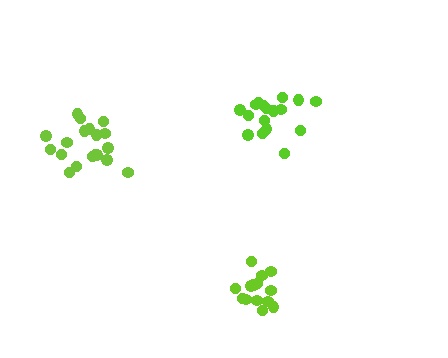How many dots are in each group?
Group 1: 18 dots, Group 2: 19 dots, Group 3: 15 dots (52 total).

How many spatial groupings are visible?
There are 3 spatial groupings.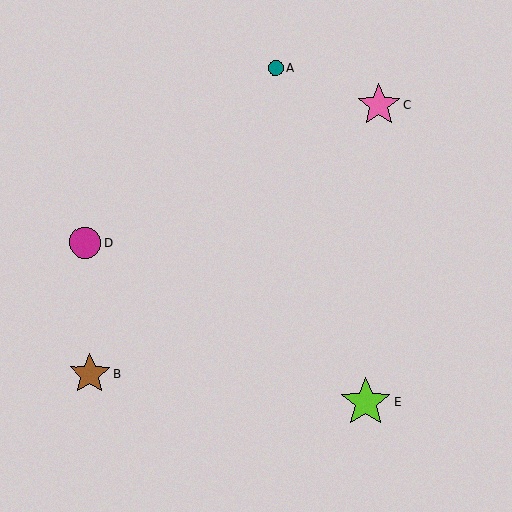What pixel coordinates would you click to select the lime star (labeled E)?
Click at (366, 402) to select the lime star E.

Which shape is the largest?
The lime star (labeled E) is the largest.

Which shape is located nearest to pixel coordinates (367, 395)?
The lime star (labeled E) at (366, 402) is nearest to that location.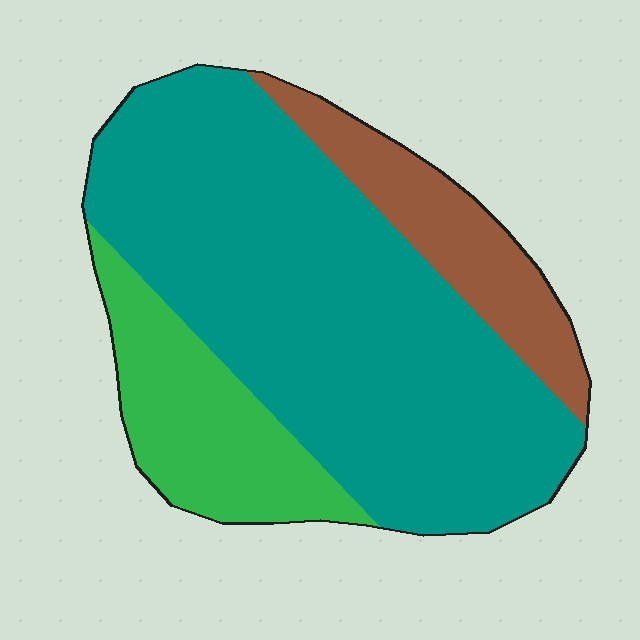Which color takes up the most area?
Teal, at roughly 65%.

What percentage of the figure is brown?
Brown takes up about one sixth (1/6) of the figure.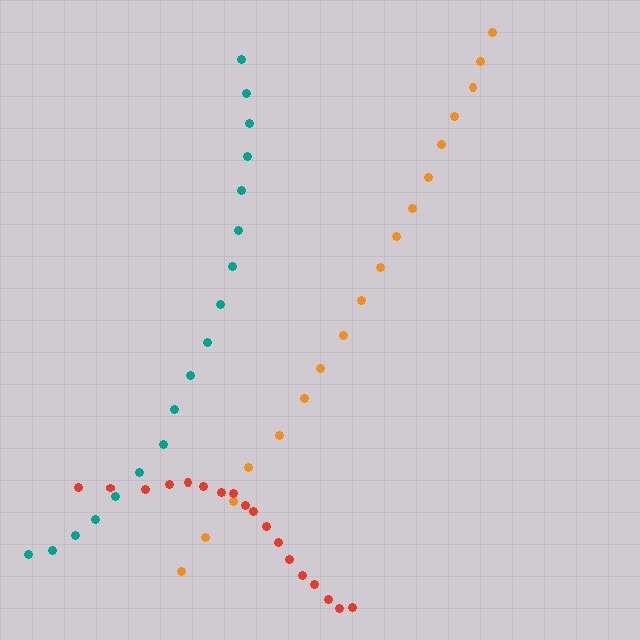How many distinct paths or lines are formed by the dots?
There are 3 distinct paths.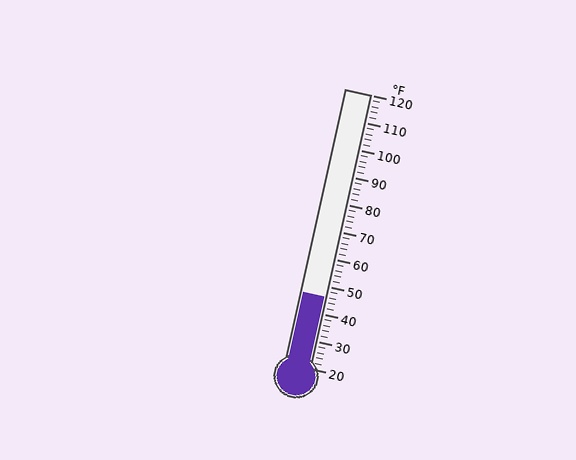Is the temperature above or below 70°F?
The temperature is below 70°F.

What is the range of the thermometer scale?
The thermometer scale ranges from 20°F to 120°F.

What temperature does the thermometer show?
The thermometer shows approximately 46°F.